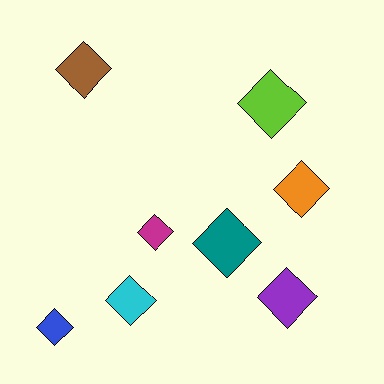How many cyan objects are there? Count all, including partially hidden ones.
There is 1 cyan object.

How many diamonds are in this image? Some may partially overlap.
There are 8 diamonds.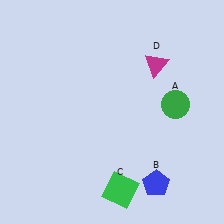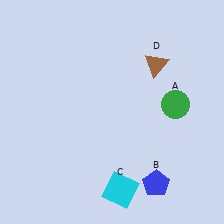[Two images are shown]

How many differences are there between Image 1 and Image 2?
There are 2 differences between the two images.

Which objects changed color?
C changed from green to cyan. D changed from magenta to brown.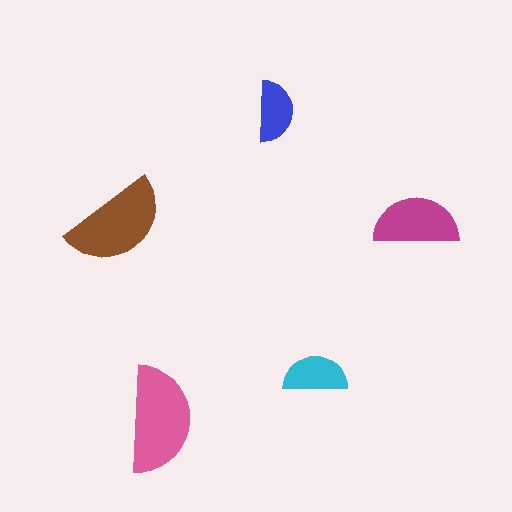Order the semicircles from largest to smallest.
the pink one, the brown one, the magenta one, the cyan one, the blue one.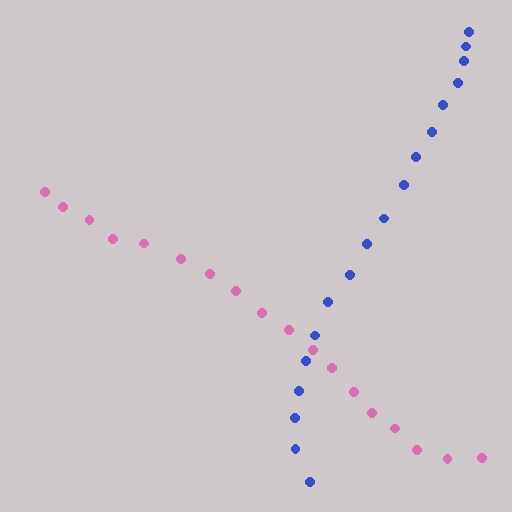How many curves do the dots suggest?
There are 2 distinct paths.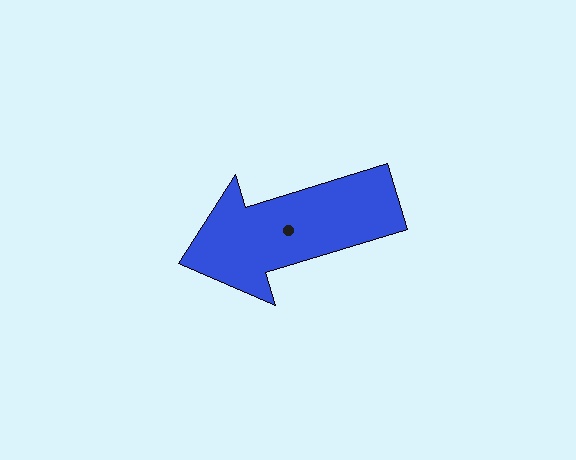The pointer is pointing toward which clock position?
Roughly 8 o'clock.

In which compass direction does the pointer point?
West.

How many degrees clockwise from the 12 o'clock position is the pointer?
Approximately 253 degrees.